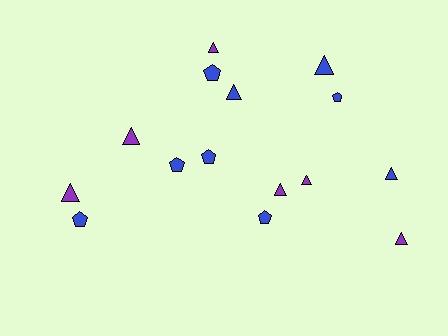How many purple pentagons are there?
There are no purple pentagons.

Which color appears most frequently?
Blue, with 9 objects.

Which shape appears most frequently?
Triangle, with 9 objects.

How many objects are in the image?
There are 15 objects.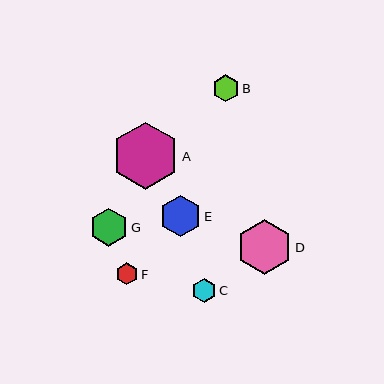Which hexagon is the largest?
Hexagon A is the largest with a size of approximately 67 pixels.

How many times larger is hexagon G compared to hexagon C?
Hexagon G is approximately 1.6 times the size of hexagon C.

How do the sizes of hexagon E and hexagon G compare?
Hexagon E and hexagon G are approximately the same size.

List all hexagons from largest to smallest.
From largest to smallest: A, D, E, G, B, C, F.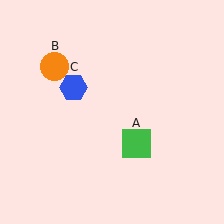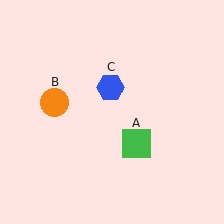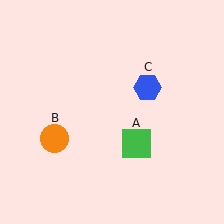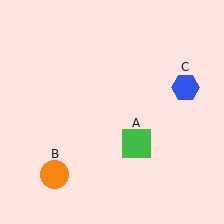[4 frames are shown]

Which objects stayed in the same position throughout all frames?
Green square (object A) remained stationary.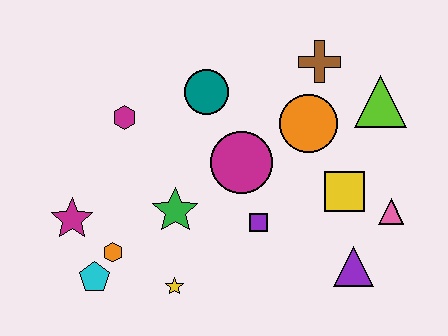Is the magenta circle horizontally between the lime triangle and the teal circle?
Yes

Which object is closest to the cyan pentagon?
The orange hexagon is closest to the cyan pentagon.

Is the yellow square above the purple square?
Yes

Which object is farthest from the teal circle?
The purple triangle is farthest from the teal circle.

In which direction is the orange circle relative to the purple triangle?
The orange circle is above the purple triangle.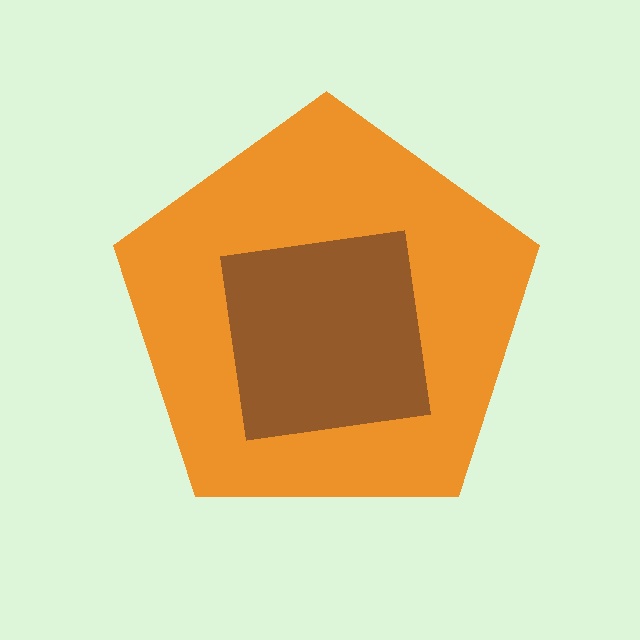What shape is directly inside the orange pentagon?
The brown square.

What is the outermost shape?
The orange pentagon.